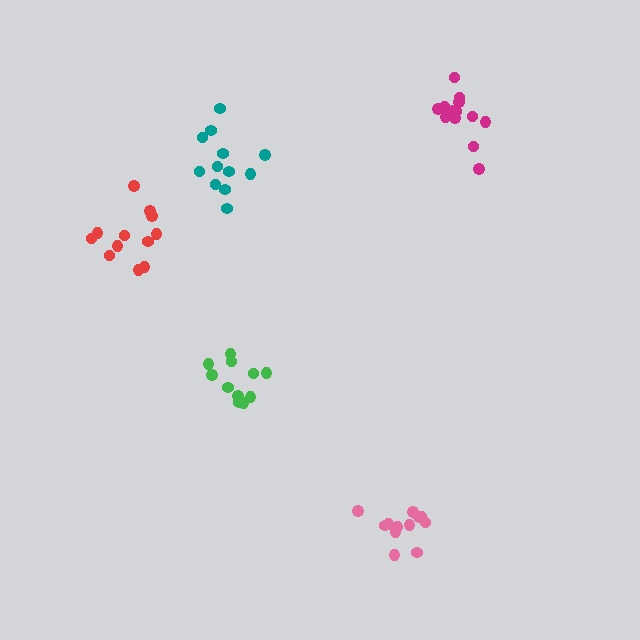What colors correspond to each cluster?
The clusters are colored: red, pink, teal, green, magenta.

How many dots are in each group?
Group 1: 12 dots, Group 2: 12 dots, Group 3: 12 dots, Group 4: 11 dots, Group 5: 13 dots (60 total).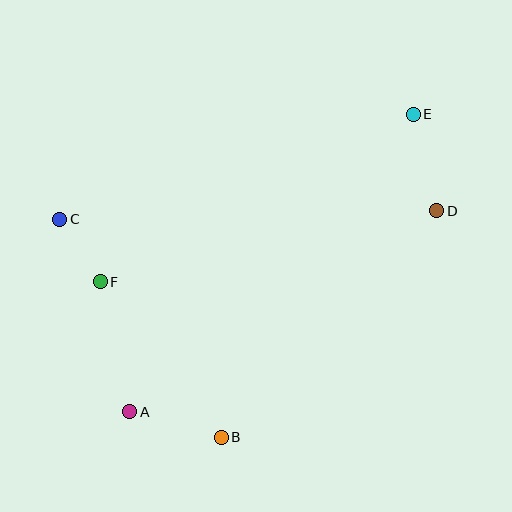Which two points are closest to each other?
Points C and F are closest to each other.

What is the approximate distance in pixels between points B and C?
The distance between B and C is approximately 271 pixels.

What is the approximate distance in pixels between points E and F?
The distance between E and F is approximately 354 pixels.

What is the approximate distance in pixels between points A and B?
The distance between A and B is approximately 95 pixels.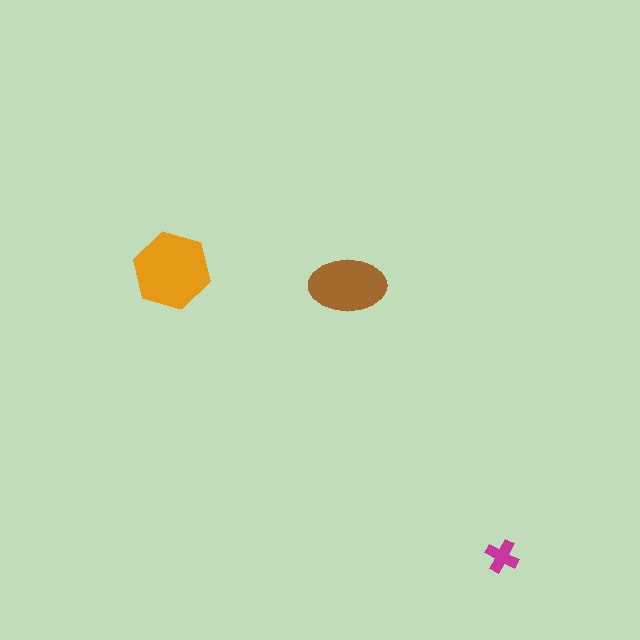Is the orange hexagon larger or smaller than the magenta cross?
Larger.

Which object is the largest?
The orange hexagon.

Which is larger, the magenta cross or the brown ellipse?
The brown ellipse.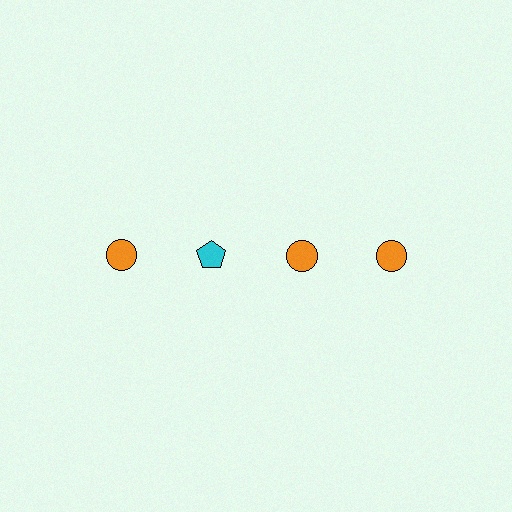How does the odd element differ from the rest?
It differs in both color (cyan instead of orange) and shape (pentagon instead of circle).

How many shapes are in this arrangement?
There are 4 shapes arranged in a grid pattern.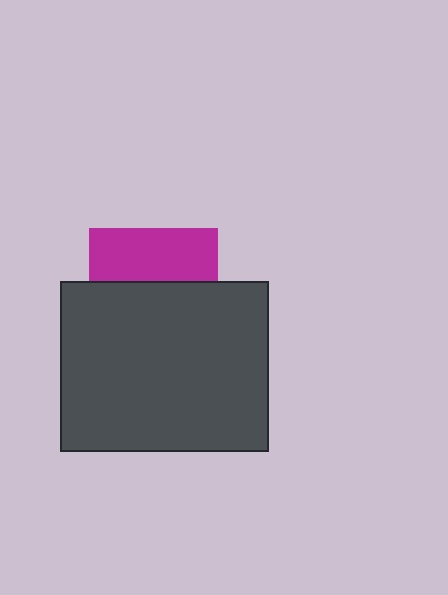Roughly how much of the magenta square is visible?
A small part of it is visible (roughly 42%).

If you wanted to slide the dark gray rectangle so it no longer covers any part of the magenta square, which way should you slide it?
Slide it down — that is the most direct way to separate the two shapes.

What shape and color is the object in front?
The object in front is a dark gray rectangle.